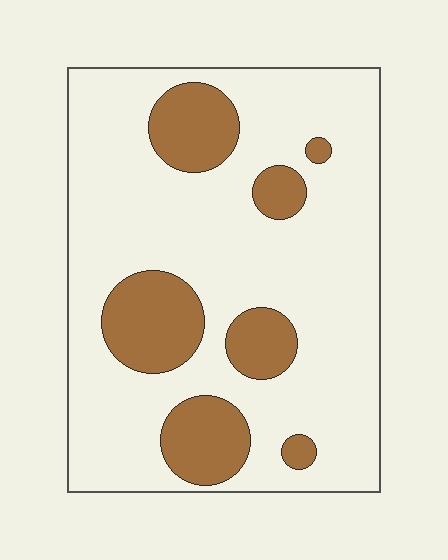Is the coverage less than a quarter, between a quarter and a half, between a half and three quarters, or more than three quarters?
Less than a quarter.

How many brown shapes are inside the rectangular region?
7.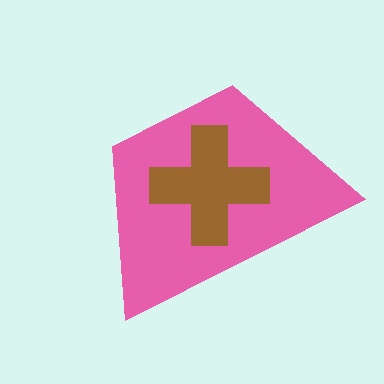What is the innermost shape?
The brown cross.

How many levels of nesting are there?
2.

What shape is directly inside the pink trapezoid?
The brown cross.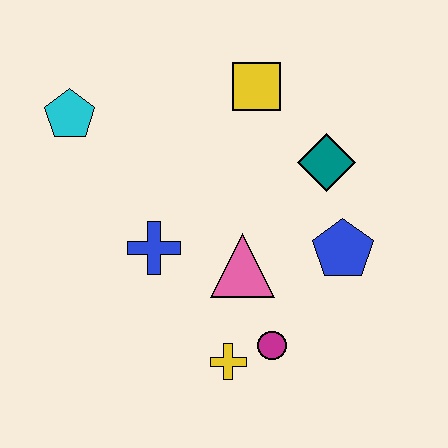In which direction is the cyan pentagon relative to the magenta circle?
The cyan pentagon is above the magenta circle.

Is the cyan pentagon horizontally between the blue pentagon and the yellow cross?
No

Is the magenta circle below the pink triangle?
Yes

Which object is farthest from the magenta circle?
The cyan pentagon is farthest from the magenta circle.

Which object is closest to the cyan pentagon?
The blue cross is closest to the cyan pentagon.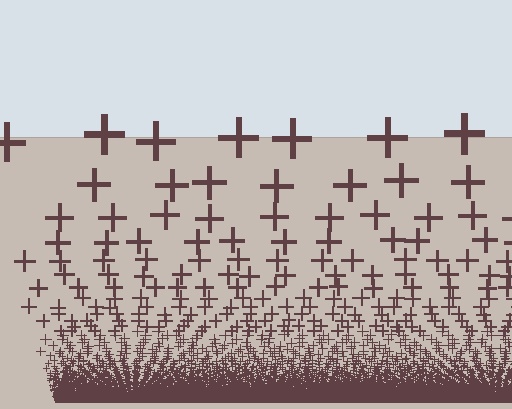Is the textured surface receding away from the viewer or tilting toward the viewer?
The surface appears to tilt toward the viewer. Texture elements get larger and sparser toward the top.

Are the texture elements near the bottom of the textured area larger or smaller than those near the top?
Smaller. The gradient is inverted — elements near the bottom are smaller and denser.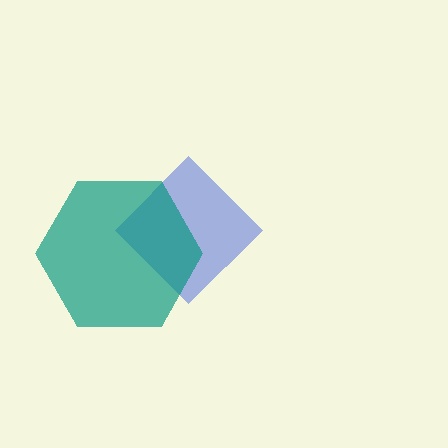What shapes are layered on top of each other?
The layered shapes are: a blue diamond, a teal hexagon.